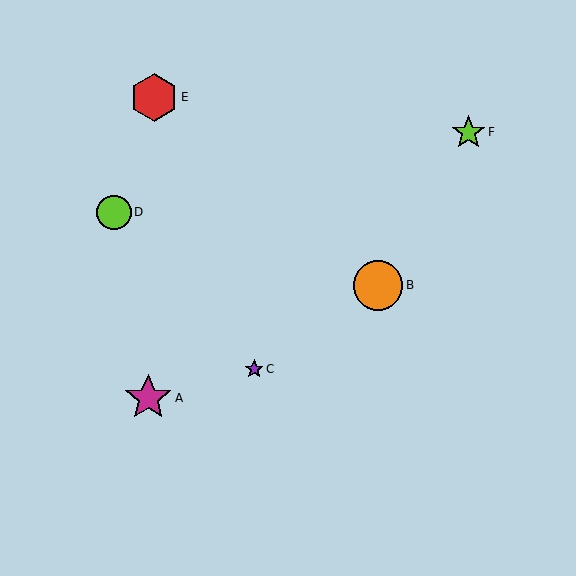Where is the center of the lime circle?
The center of the lime circle is at (114, 213).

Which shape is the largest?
The orange circle (labeled B) is the largest.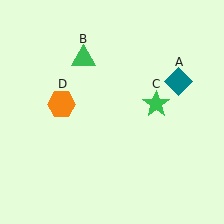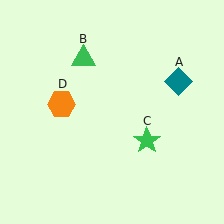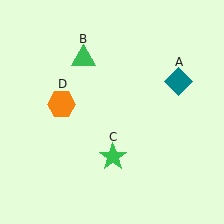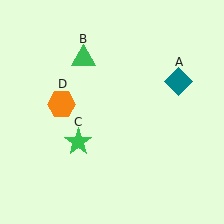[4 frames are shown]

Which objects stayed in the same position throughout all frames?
Teal diamond (object A) and green triangle (object B) and orange hexagon (object D) remained stationary.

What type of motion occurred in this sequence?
The green star (object C) rotated clockwise around the center of the scene.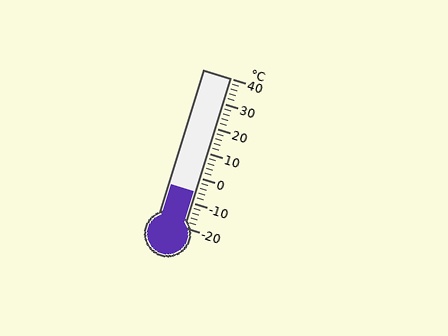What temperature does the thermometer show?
The thermometer shows approximately -6°C.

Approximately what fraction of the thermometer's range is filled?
The thermometer is filled to approximately 25% of its range.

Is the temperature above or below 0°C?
The temperature is below 0°C.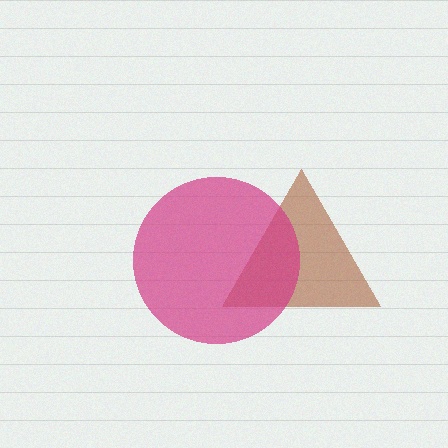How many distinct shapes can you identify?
There are 2 distinct shapes: a brown triangle, a magenta circle.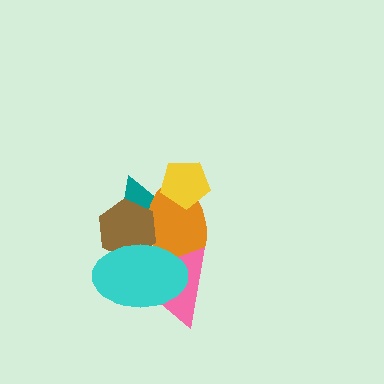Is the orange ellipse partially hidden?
Yes, it is partially covered by another shape.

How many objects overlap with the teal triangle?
4 objects overlap with the teal triangle.